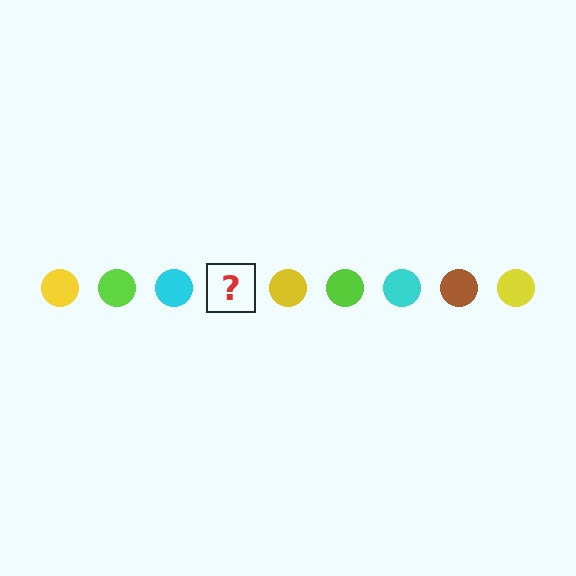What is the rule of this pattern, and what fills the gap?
The rule is that the pattern cycles through yellow, lime, cyan, brown circles. The gap should be filled with a brown circle.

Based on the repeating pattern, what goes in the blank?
The blank should be a brown circle.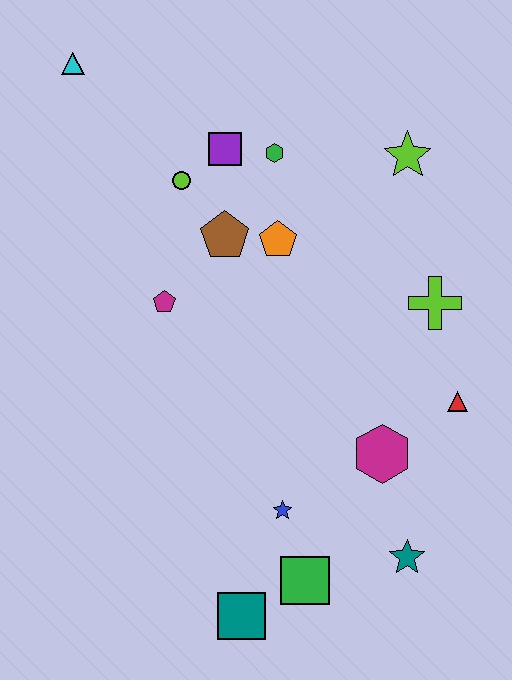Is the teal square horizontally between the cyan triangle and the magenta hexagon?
Yes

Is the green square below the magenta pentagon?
Yes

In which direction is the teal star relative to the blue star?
The teal star is to the right of the blue star.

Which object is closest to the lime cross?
The red triangle is closest to the lime cross.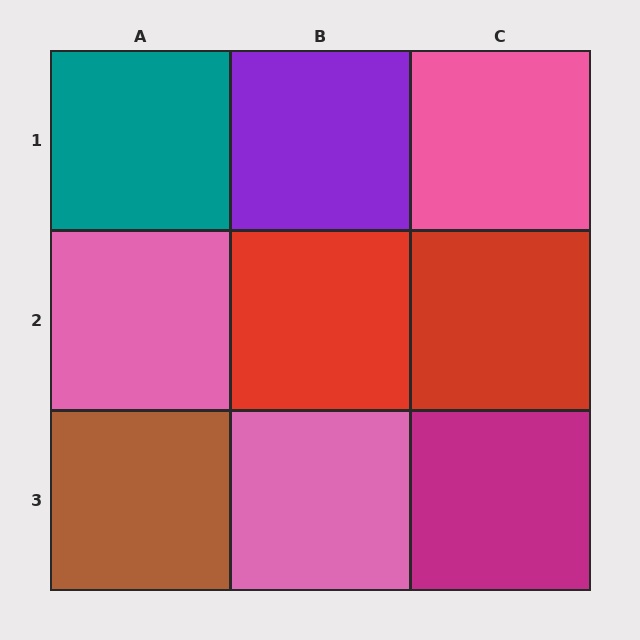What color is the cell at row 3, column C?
Magenta.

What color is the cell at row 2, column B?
Red.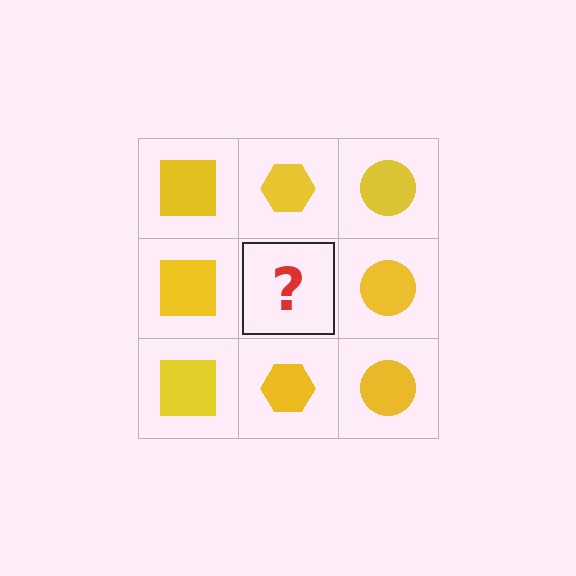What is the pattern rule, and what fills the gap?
The rule is that each column has a consistent shape. The gap should be filled with a yellow hexagon.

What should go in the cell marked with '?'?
The missing cell should contain a yellow hexagon.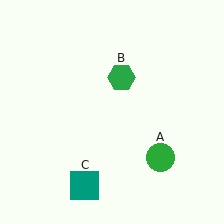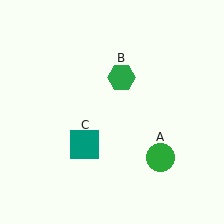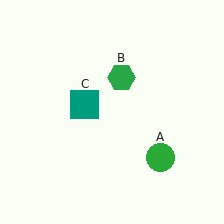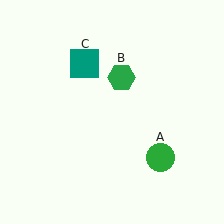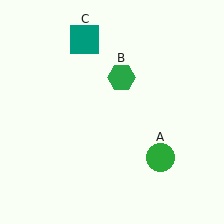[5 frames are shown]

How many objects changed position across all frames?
1 object changed position: teal square (object C).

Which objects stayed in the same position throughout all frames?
Green circle (object A) and green hexagon (object B) remained stationary.